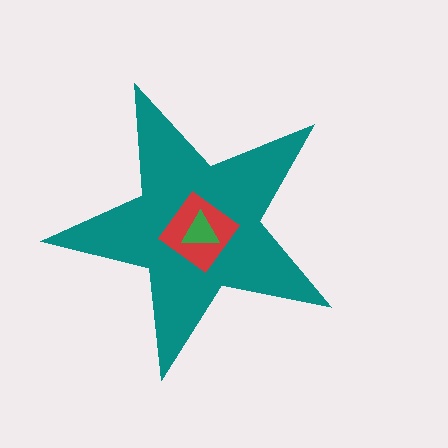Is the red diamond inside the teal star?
Yes.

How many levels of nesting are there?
3.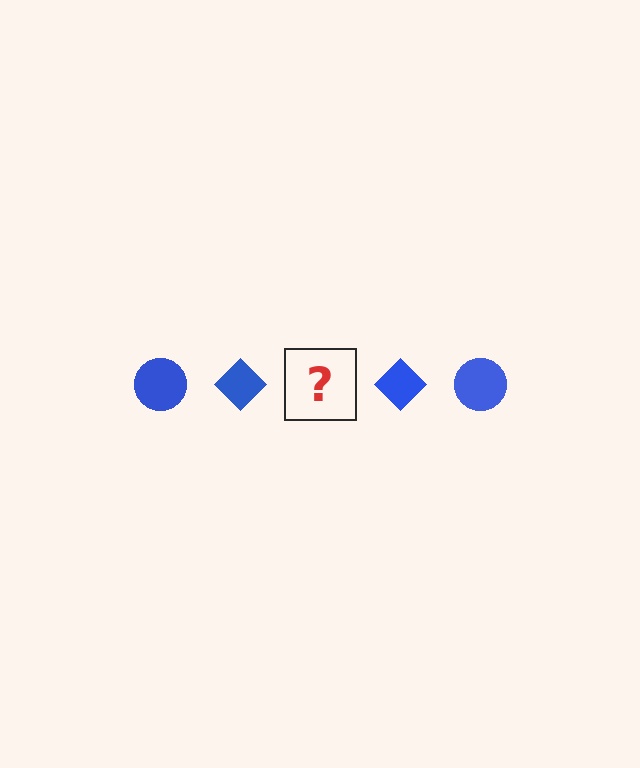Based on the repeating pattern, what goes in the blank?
The blank should be a blue circle.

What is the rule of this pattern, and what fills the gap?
The rule is that the pattern cycles through circle, diamond shapes in blue. The gap should be filled with a blue circle.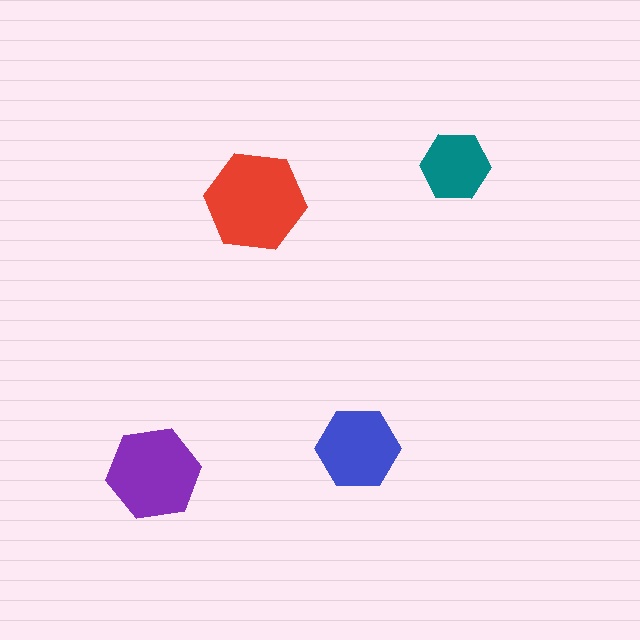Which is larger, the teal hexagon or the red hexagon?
The red one.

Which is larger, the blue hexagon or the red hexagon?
The red one.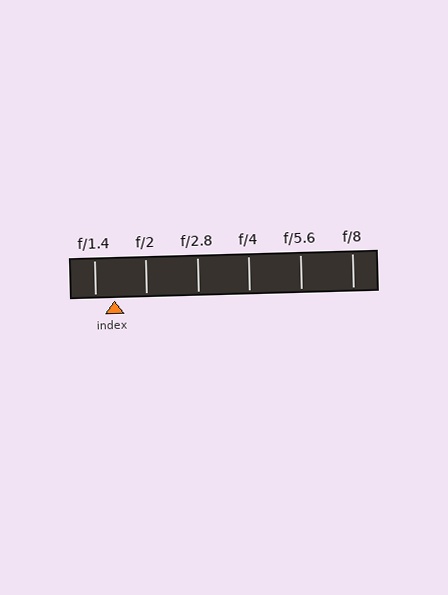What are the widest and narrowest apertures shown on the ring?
The widest aperture shown is f/1.4 and the narrowest is f/8.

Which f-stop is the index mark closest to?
The index mark is closest to f/1.4.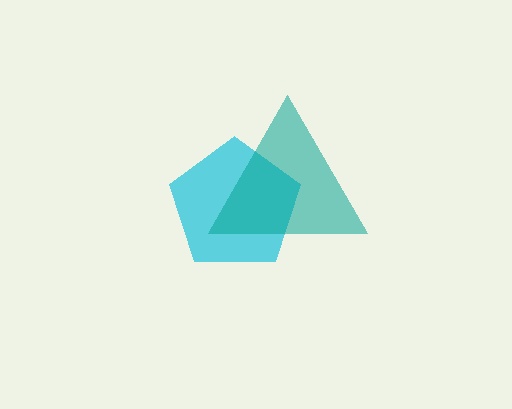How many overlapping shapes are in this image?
There are 2 overlapping shapes in the image.